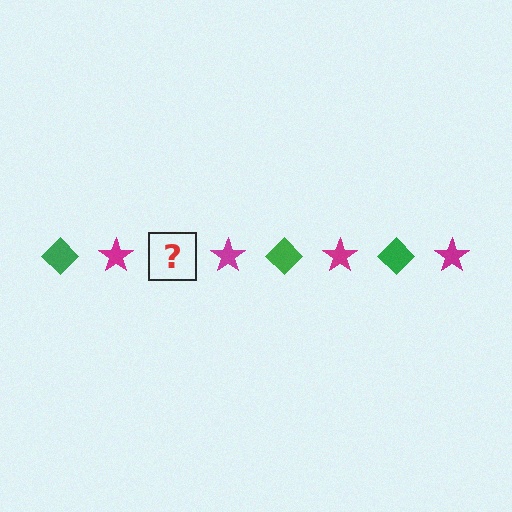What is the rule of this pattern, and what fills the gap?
The rule is that the pattern alternates between green diamond and magenta star. The gap should be filled with a green diamond.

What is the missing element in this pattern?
The missing element is a green diamond.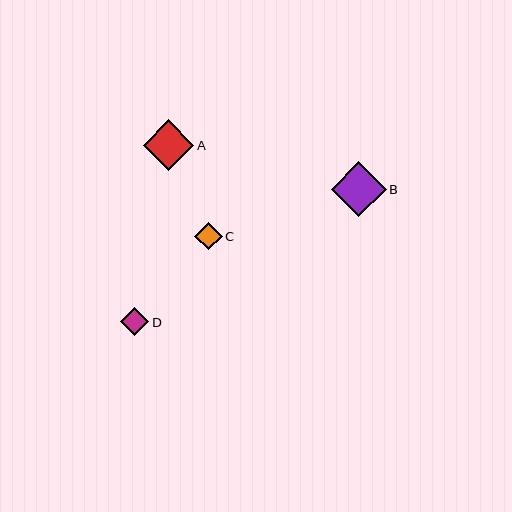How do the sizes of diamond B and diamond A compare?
Diamond B and diamond A are approximately the same size.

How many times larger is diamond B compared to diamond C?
Diamond B is approximately 2.0 times the size of diamond C.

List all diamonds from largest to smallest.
From largest to smallest: B, A, D, C.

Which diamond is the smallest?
Diamond C is the smallest with a size of approximately 27 pixels.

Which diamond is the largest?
Diamond B is the largest with a size of approximately 55 pixels.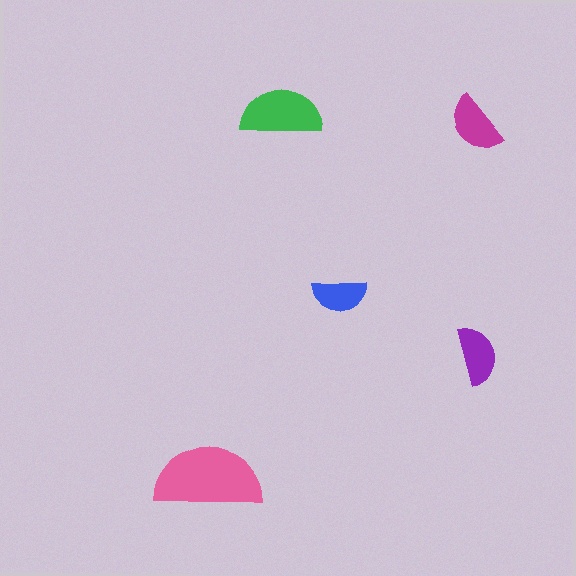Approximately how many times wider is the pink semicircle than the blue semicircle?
About 2 times wider.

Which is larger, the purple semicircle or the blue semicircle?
The purple one.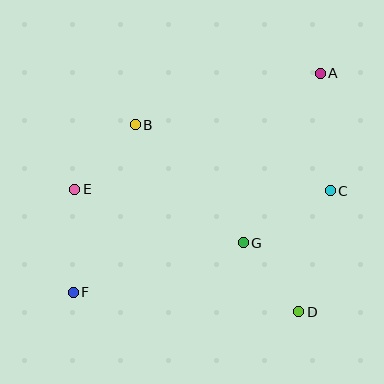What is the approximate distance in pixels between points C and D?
The distance between C and D is approximately 125 pixels.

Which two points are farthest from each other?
Points A and F are farthest from each other.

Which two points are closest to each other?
Points B and E are closest to each other.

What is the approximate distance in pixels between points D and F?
The distance between D and F is approximately 226 pixels.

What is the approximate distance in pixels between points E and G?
The distance between E and G is approximately 176 pixels.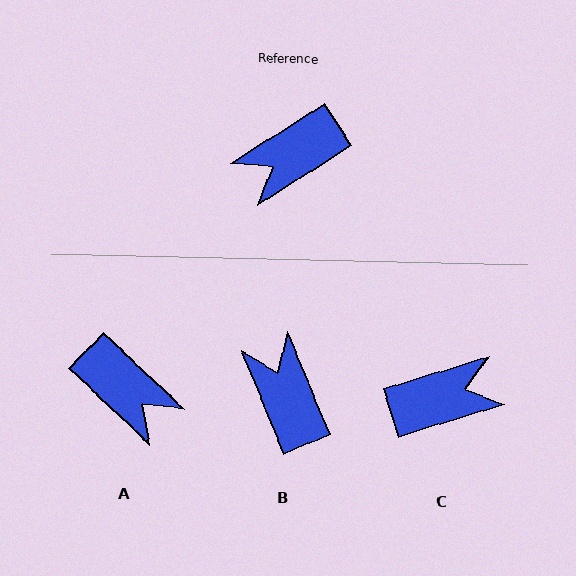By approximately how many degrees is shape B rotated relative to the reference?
Approximately 100 degrees clockwise.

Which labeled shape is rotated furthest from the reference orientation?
C, about 165 degrees away.